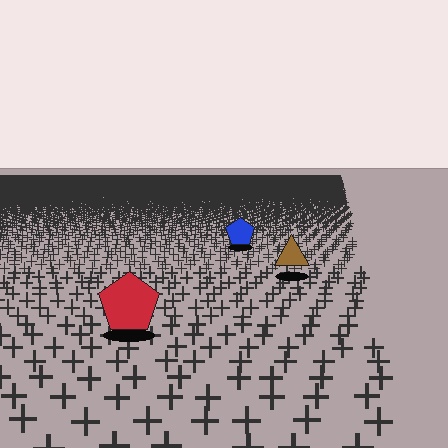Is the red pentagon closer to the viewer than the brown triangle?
Yes. The red pentagon is closer — you can tell from the texture gradient: the ground texture is coarser near it.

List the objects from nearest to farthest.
From nearest to farthest: the red pentagon, the brown triangle, the blue pentagon.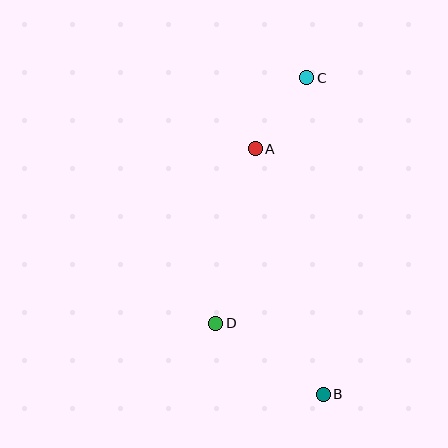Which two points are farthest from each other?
Points B and C are farthest from each other.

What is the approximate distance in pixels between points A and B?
The distance between A and B is approximately 255 pixels.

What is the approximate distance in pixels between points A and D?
The distance between A and D is approximately 179 pixels.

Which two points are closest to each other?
Points A and C are closest to each other.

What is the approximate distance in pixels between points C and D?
The distance between C and D is approximately 262 pixels.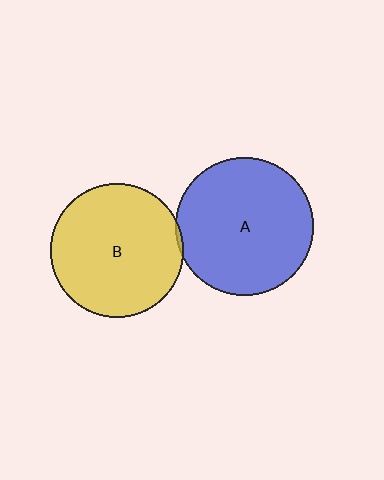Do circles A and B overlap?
Yes.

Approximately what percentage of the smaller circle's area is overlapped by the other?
Approximately 5%.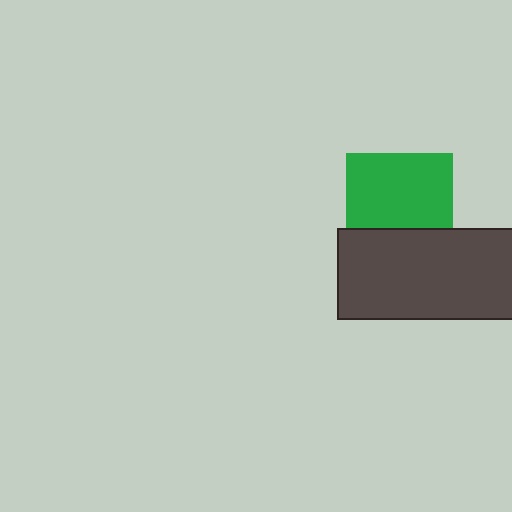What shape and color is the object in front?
The object in front is a dark gray rectangle.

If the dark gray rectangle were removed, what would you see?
You would see the complete green square.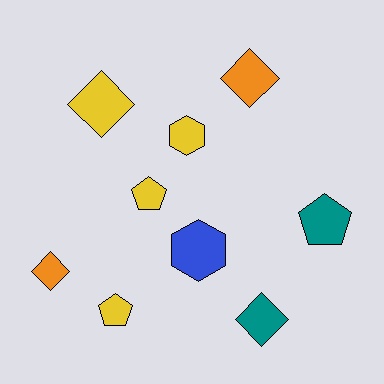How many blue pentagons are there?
There are no blue pentagons.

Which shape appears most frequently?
Diamond, with 4 objects.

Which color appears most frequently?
Yellow, with 4 objects.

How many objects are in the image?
There are 9 objects.